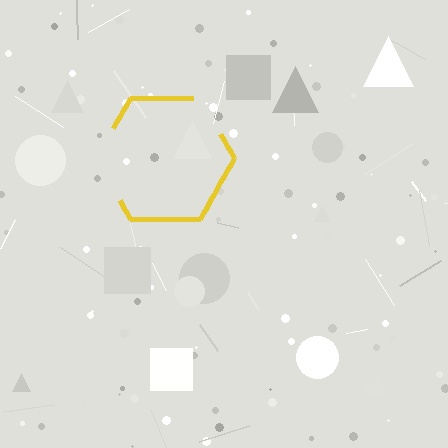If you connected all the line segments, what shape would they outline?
They would outline a hexagon.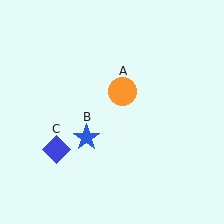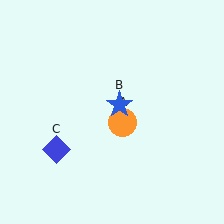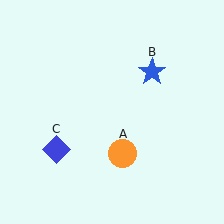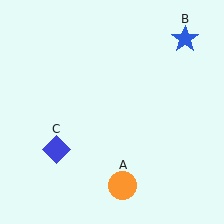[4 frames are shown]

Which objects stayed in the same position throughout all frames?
Blue diamond (object C) remained stationary.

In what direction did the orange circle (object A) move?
The orange circle (object A) moved down.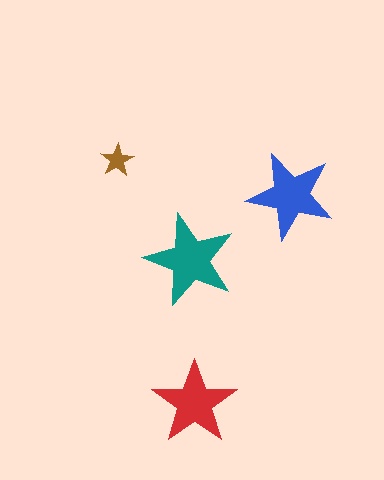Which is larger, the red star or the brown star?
The red one.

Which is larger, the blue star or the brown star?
The blue one.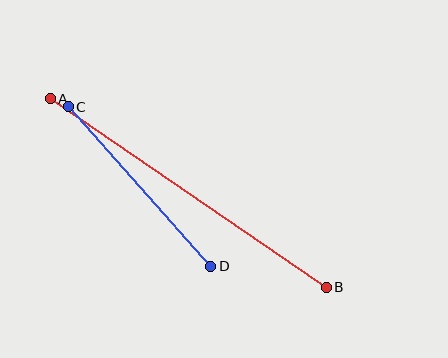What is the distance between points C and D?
The distance is approximately 214 pixels.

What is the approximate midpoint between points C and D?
The midpoint is at approximately (139, 186) pixels.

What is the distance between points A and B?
The distance is approximately 334 pixels.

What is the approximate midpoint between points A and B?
The midpoint is at approximately (188, 193) pixels.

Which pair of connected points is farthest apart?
Points A and B are farthest apart.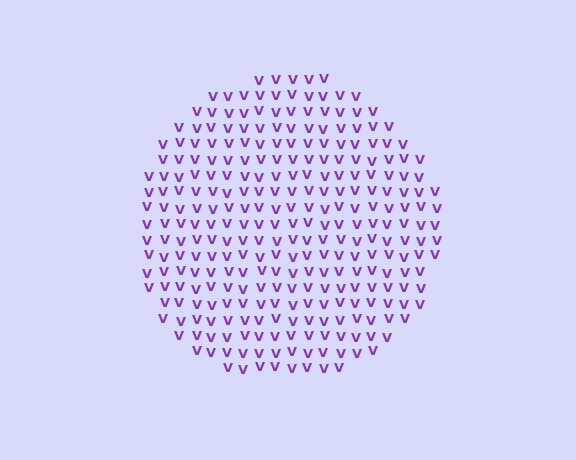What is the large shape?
The large shape is a circle.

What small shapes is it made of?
It is made of small letter V's.